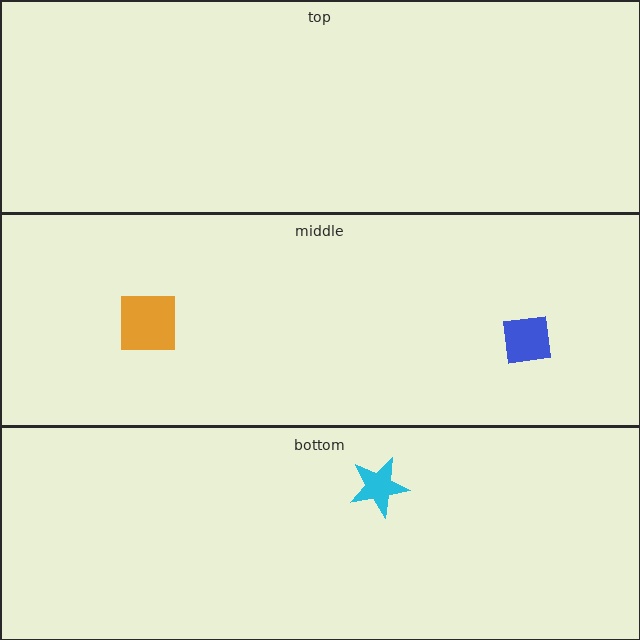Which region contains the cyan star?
The bottom region.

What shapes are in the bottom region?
The cyan star.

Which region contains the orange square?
The middle region.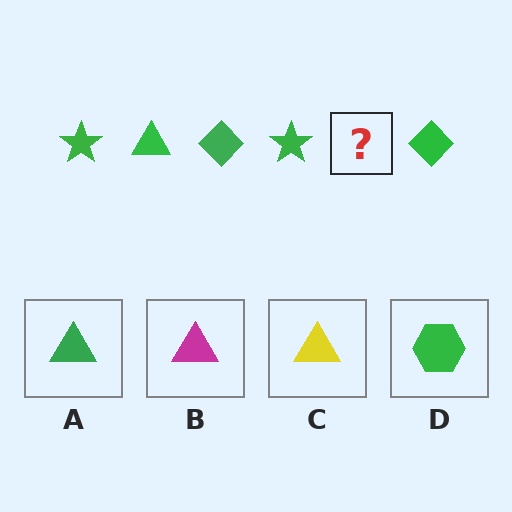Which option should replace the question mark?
Option A.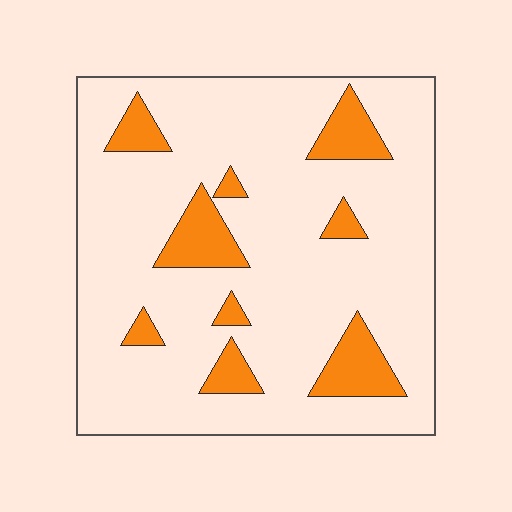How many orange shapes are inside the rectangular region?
9.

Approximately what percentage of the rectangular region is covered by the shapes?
Approximately 15%.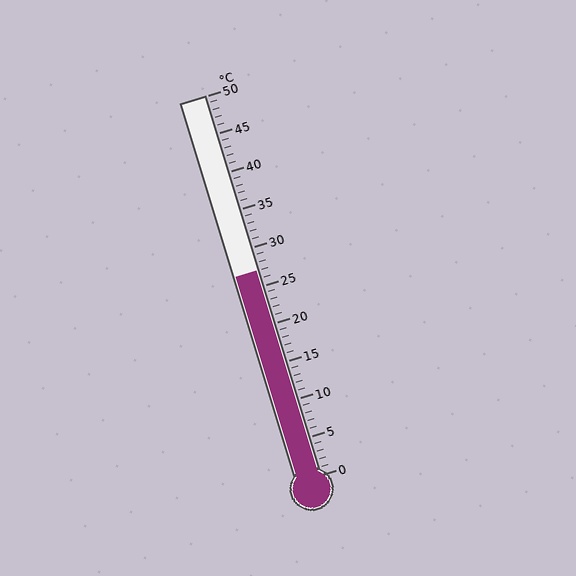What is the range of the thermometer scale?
The thermometer scale ranges from 0°C to 50°C.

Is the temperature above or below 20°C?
The temperature is above 20°C.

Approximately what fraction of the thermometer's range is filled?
The thermometer is filled to approximately 55% of its range.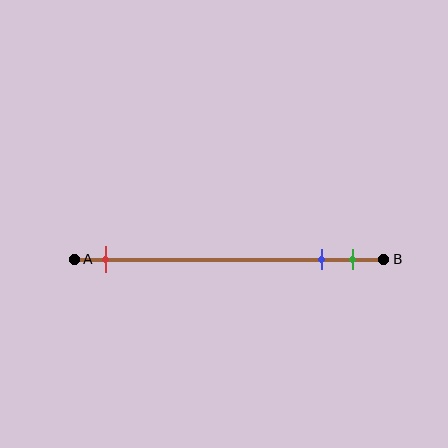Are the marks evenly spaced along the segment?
No, the marks are not evenly spaced.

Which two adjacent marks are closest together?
The blue and green marks are the closest adjacent pair.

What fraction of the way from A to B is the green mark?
The green mark is approximately 90% (0.9) of the way from A to B.